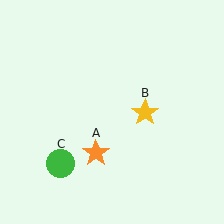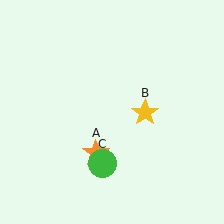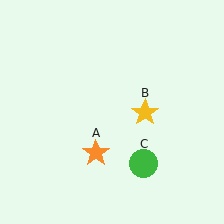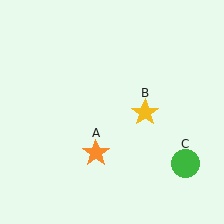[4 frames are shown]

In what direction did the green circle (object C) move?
The green circle (object C) moved right.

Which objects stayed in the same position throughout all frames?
Orange star (object A) and yellow star (object B) remained stationary.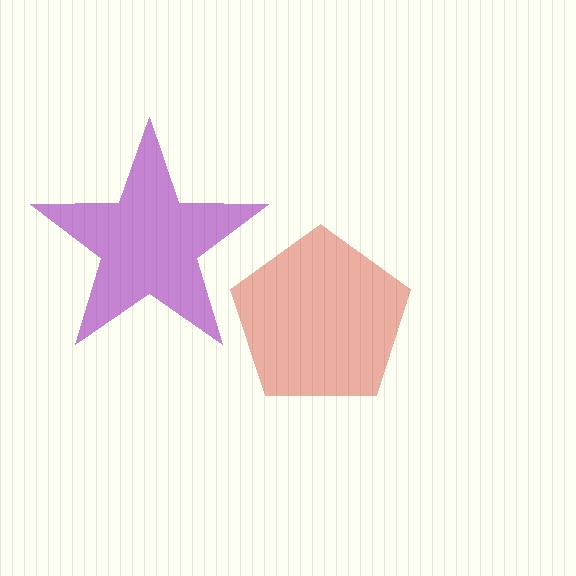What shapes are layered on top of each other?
The layered shapes are: a purple star, a red pentagon.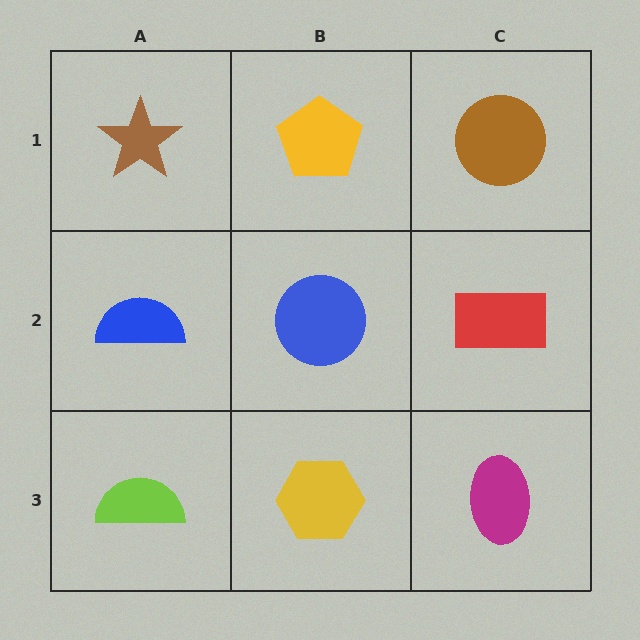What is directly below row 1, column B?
A blue circle.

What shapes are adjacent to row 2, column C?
A brown circle (row 1, column C), a magenta ellipse (row 3, column C), a blue circle (row 2, column B).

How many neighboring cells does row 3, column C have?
2.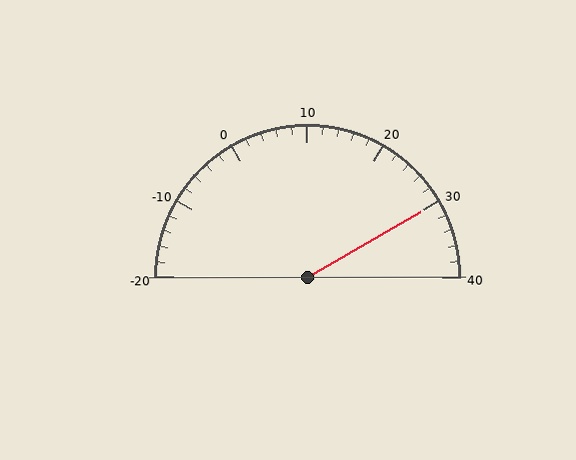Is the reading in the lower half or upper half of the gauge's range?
The reading is in the upper half of the range (-20 to 40).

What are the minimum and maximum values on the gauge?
The gauge ranges from -20 to 40.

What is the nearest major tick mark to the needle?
The nearest major tick mark is 30.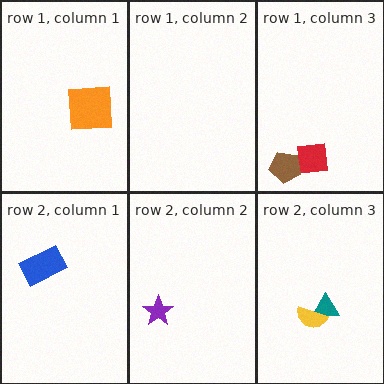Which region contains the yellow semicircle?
The row 2, column 3 region.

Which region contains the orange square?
The row 1, column 1 region.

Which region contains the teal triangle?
The row 2, column 3 region.